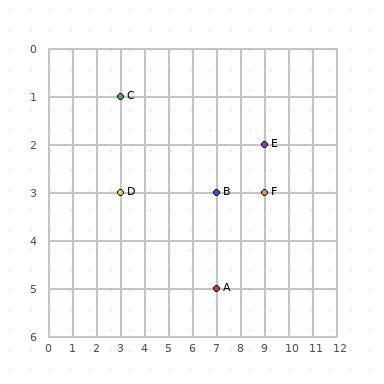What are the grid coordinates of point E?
Point E is at grid coordinates (9, 2).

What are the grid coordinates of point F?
Point F is at grid coordinates (9, 3).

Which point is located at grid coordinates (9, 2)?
Point E is at (9, 2).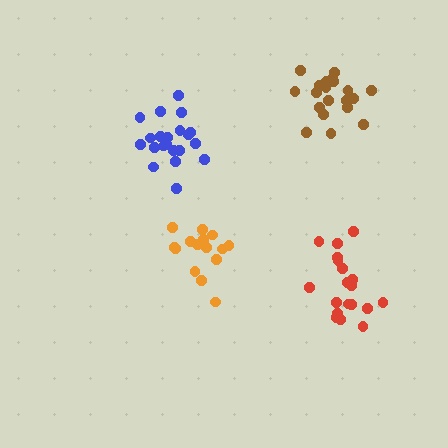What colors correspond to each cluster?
The clusters are colored: orange, blue, red, brown.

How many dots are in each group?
Group 1: 15 dots, Group 2: 21 dots, Group 3: 19 dots, Group 4: 20 dots (75 total).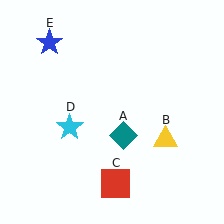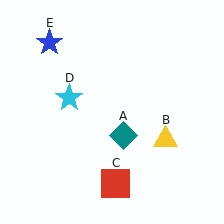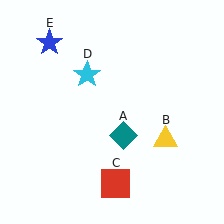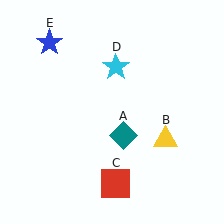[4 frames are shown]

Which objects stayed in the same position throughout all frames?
Teal diamond (object A) and yellow triangle (object B) and red square (object C) and blue star (object E) remained stationary.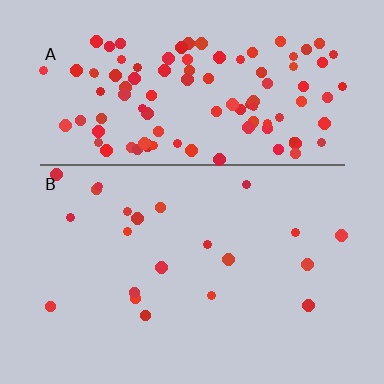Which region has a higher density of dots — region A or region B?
A (the top).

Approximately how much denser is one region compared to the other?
Approximately 5.3× — region A over region B.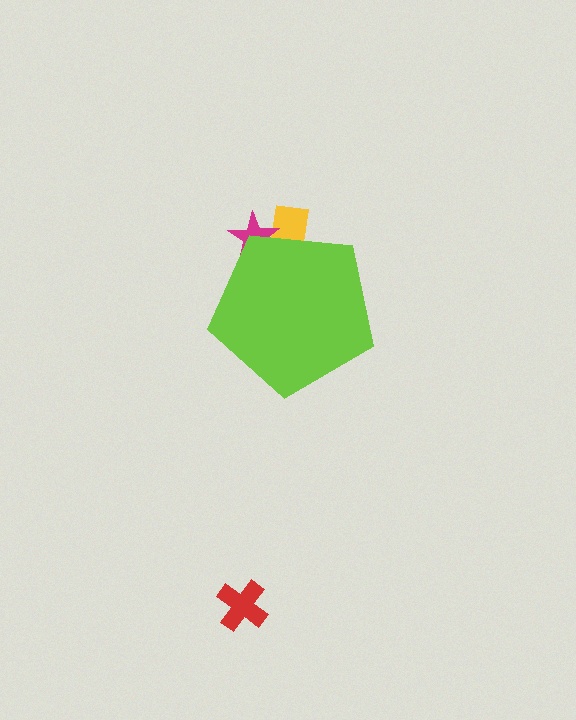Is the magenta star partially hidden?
Yes, the magenta star is partially hidden behind the lime pentagon.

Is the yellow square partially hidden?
Yes, the yellow square is partially hidden behind the lime pentagon.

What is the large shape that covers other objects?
A lime pentagon.